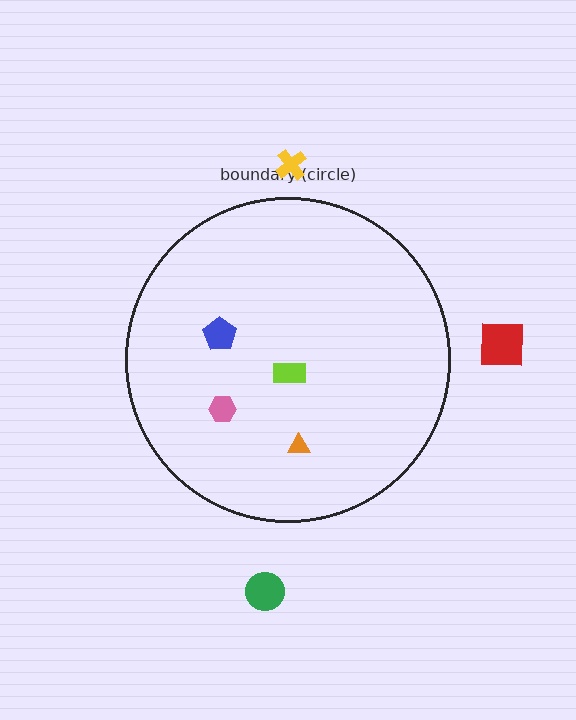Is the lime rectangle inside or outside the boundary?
Inside.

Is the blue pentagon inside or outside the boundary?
Inside.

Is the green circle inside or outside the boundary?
Outside.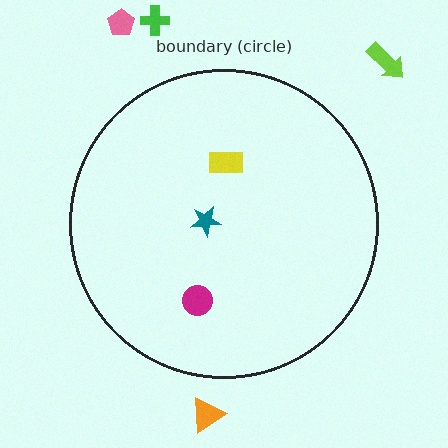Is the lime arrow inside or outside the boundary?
Outside.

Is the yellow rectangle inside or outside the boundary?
Inside.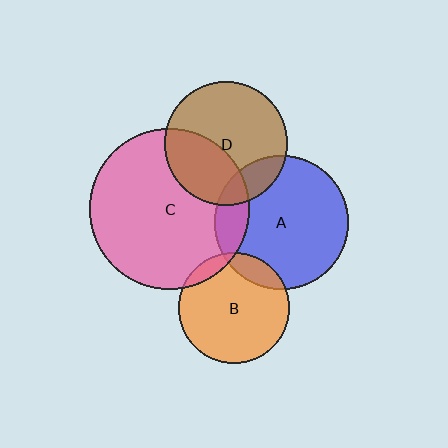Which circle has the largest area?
Circle C (pink).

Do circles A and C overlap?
Yes.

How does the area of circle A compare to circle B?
Approximately 1.5 times.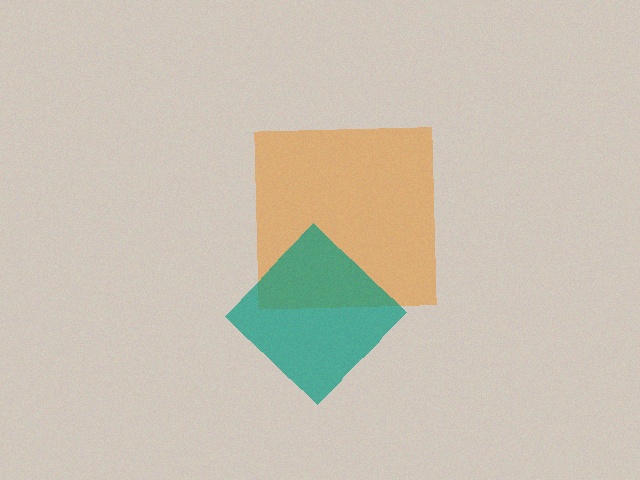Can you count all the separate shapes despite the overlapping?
Yes, there are 2 separate shapes.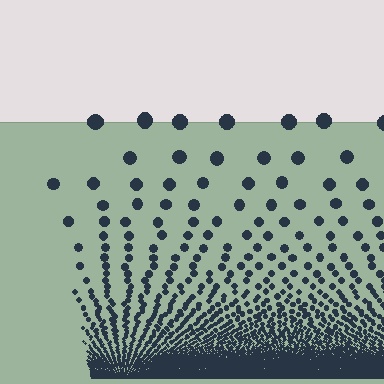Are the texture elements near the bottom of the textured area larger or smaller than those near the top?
Smaller. The gradient is inverted — elements near the bottom are smaller and denser.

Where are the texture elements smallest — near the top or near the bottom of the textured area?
Near the bottom.